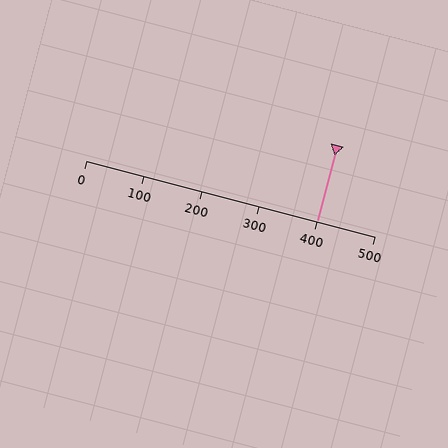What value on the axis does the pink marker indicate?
The marker indicates approximately 400.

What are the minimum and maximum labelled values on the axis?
The axis runs from 0 to 500.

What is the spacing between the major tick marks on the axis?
The major ticks are spaced 100 apart.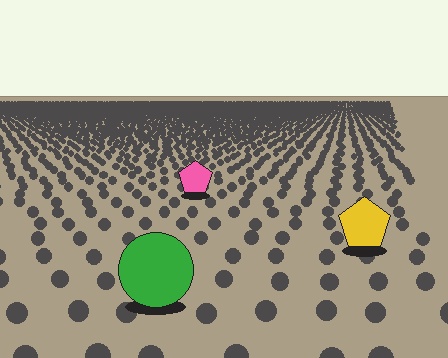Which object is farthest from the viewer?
The pink pentagon is farthest from the viewer. It appears smaller and the ground texture around it is denser.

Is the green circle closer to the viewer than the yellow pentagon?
Yes. The green circle is closer — you can tell from the texture gradient: the ground texture is coarser near it.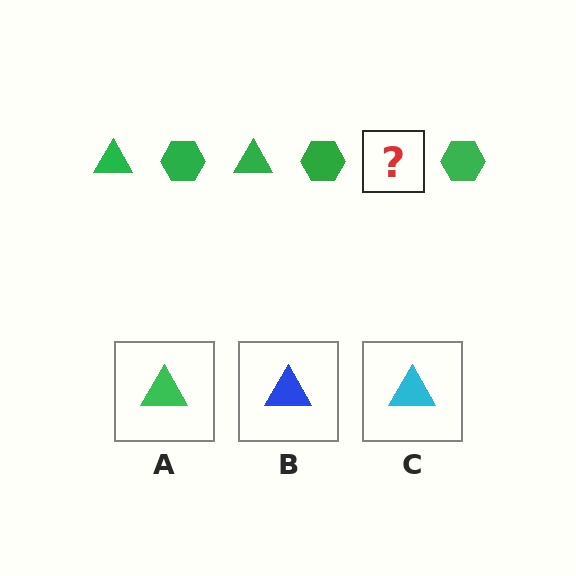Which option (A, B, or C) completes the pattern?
A.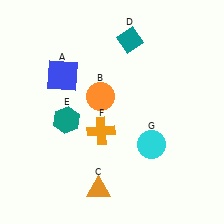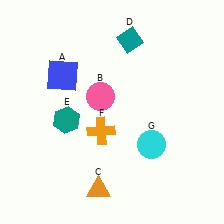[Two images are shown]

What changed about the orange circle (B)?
In Image 1, B is orange. In Image 2, it changed to pink.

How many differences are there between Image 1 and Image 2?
There is 1 difference between the two images.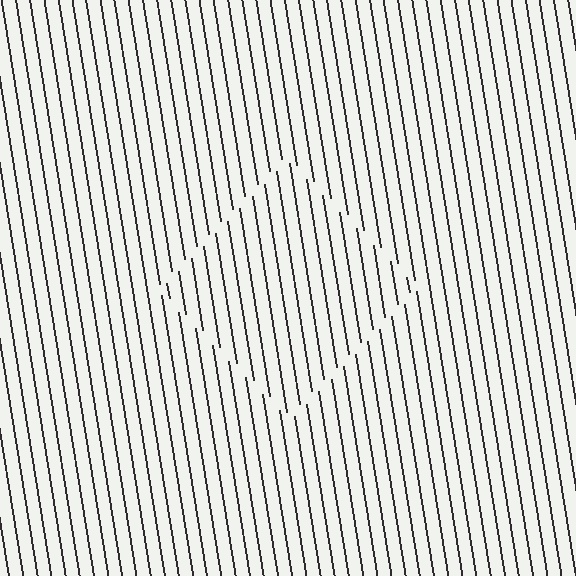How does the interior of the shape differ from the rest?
The interior of the shape contains the same grating, shifted by half a period — the contour is defined by the phase discontinuity where line-ends from the inner and outer gratings abut.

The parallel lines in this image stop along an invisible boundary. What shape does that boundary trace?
An illusory square. The interior of the shape contains the same grating, shifted by half a period — the contour is defined by the phase discontinuity where line-ends from the inner and outer gratings abut.